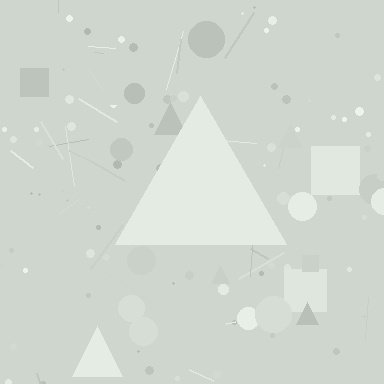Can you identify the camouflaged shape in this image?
The camouflaged shape is a triangle.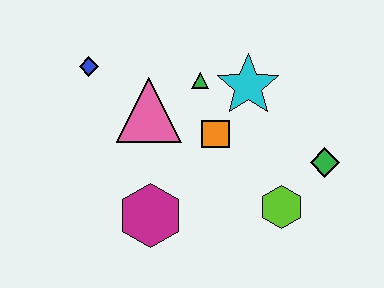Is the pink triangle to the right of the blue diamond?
Yes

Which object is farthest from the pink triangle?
The green diamond is farthest from the pink triangle.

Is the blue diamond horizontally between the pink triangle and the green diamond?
No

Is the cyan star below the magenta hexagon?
No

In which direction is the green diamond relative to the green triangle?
The green diamond is to the right of the green triangle.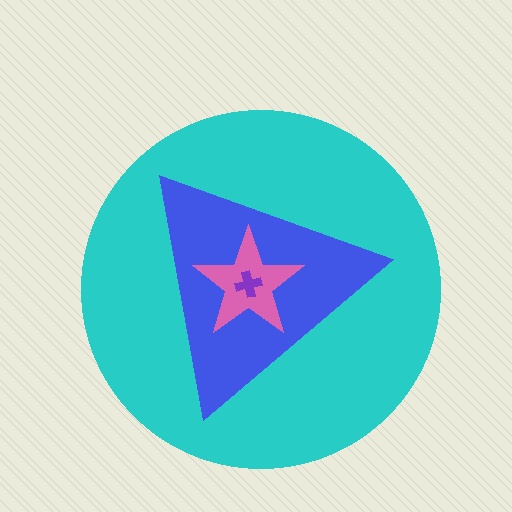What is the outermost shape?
The cyan circle.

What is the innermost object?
The purple cross.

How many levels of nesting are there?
4.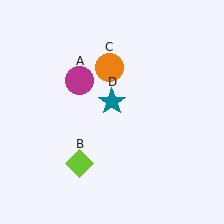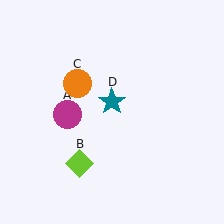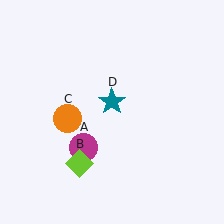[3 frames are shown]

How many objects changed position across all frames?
2 objects changed position: magenta circle (object A), orange circle (object C).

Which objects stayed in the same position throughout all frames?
Lime diamond (object B) and teal star (object D) remained stationary.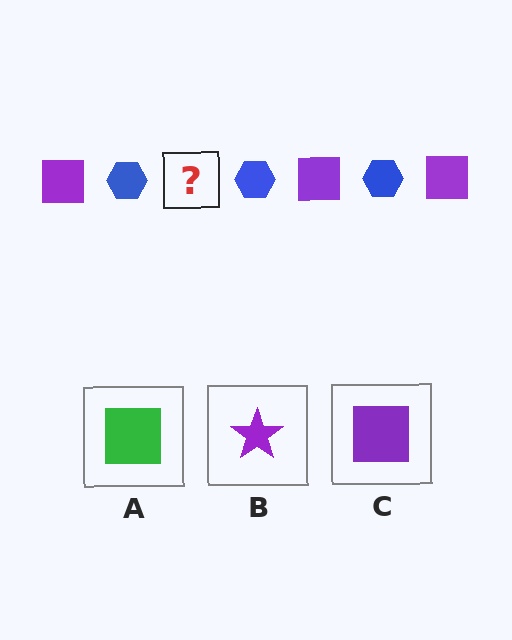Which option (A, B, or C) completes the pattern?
C.